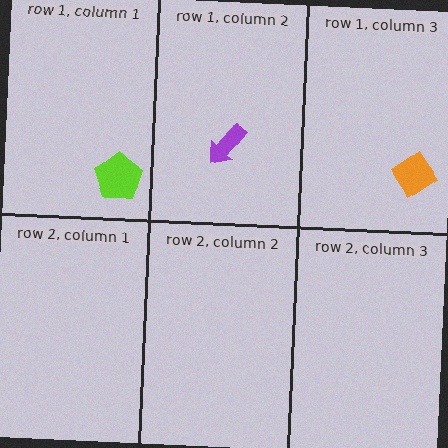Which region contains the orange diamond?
The row 1, column 3 region.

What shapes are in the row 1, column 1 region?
The lime pentagon.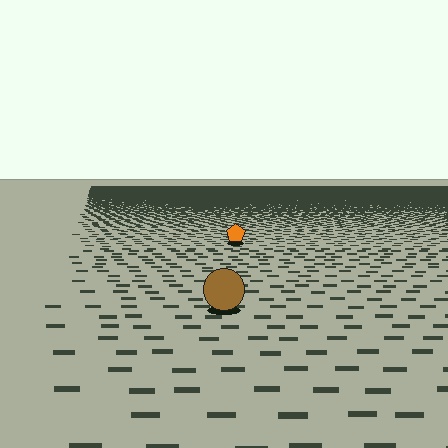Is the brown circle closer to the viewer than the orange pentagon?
Yes. The brown circle is closer — you can tell from the texture gradient: the ground texture is coarser near it.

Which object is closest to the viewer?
The brown circle is closest. The texture marks near it are larger and more spread out.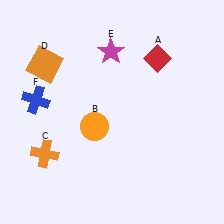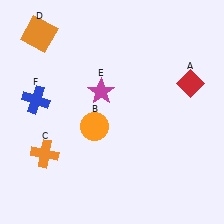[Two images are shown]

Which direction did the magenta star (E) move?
The magenta star (E) moved down.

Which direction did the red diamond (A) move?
The red diamond (A) moved right.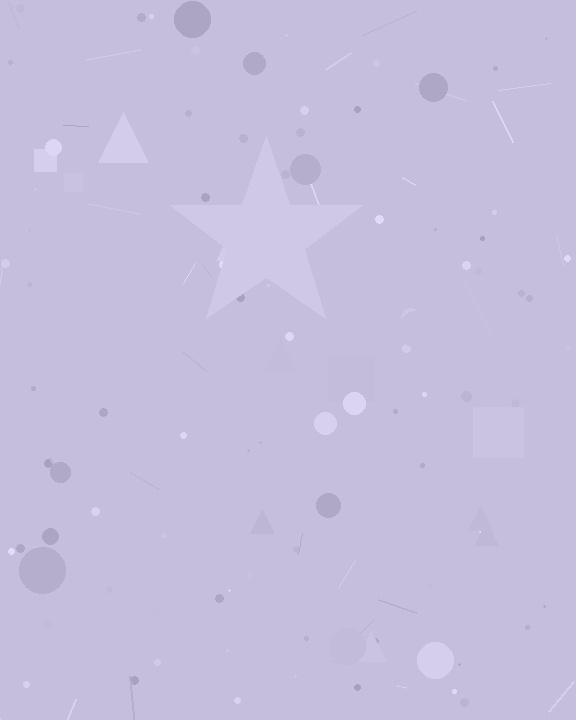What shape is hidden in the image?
A star is hidden in the image.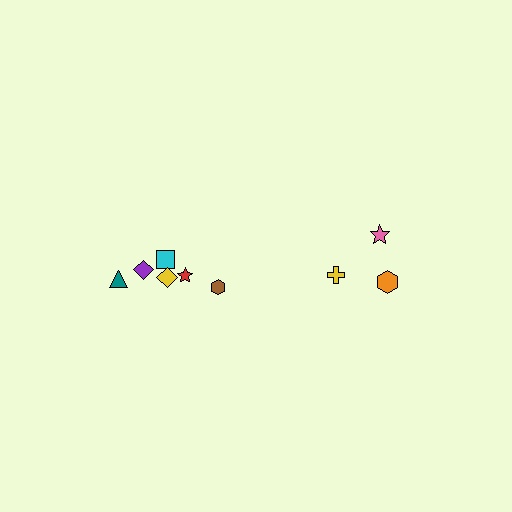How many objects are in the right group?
There are 3 objects.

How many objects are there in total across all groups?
There are 9 objects.